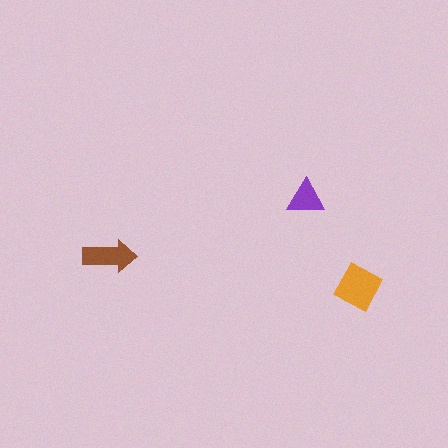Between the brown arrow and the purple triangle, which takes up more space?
The brown arrow.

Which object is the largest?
The orange diamond.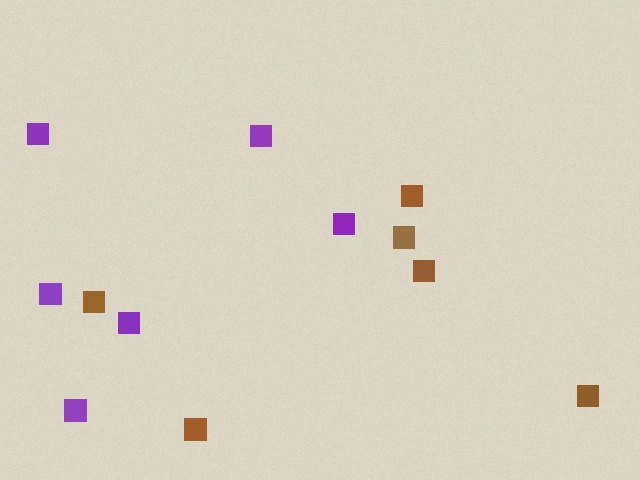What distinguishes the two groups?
There are 2 groups: one group of brown squares (6) and one group of purple squares (6).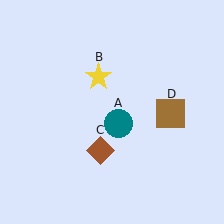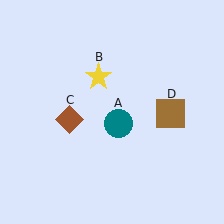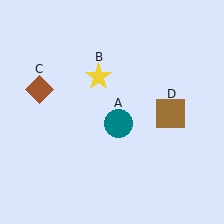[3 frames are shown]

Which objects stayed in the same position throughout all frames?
Teal circle (object A) and yellow star (object B) and brown square (object D) remained stationary.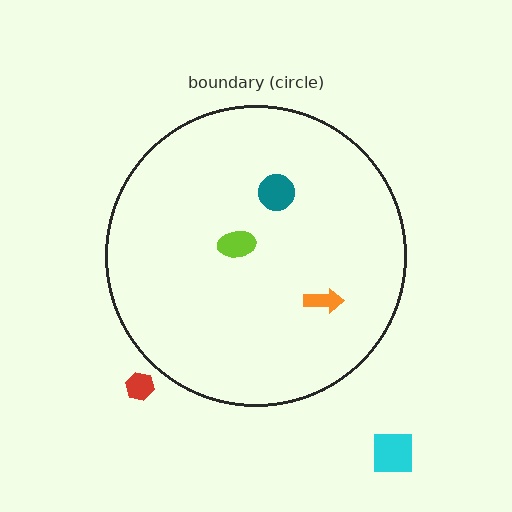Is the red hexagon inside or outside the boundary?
Outside.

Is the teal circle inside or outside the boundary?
Inside.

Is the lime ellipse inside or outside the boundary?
Inside.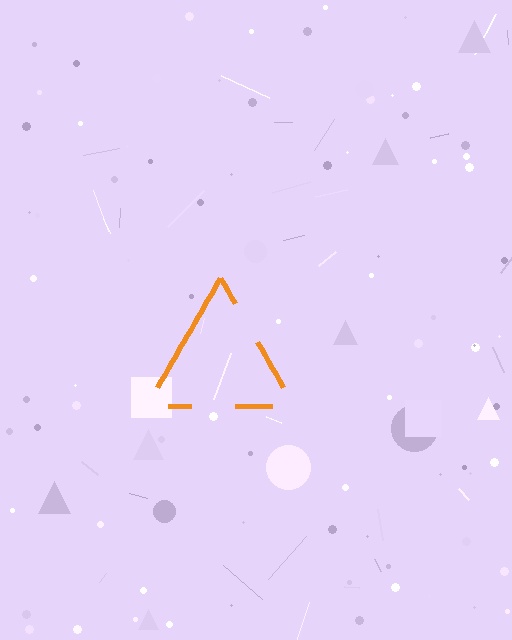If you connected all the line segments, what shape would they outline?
They would outline a triangle.